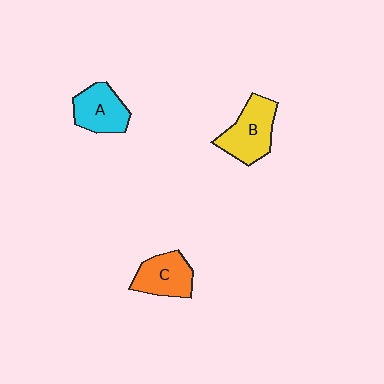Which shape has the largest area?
Shape B (yellow).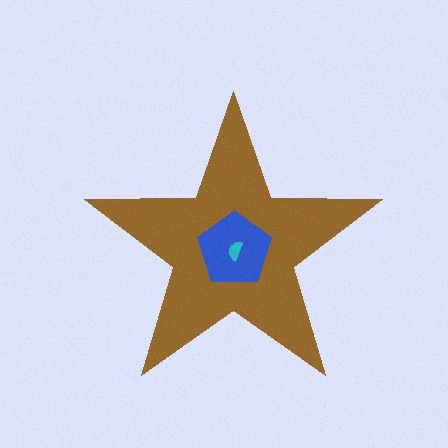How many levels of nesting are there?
3.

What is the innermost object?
The cyan semicircle.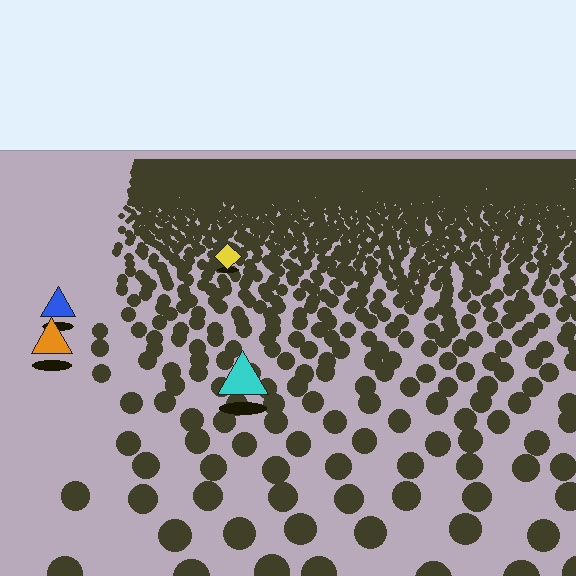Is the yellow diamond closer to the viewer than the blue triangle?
No. The blue triangle is closer — you can tell from the texture gradient: the ground texture is coarser near it.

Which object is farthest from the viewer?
The yellow diamond is farthest from the viewer. It appears smaller and the ground texture around it is denser.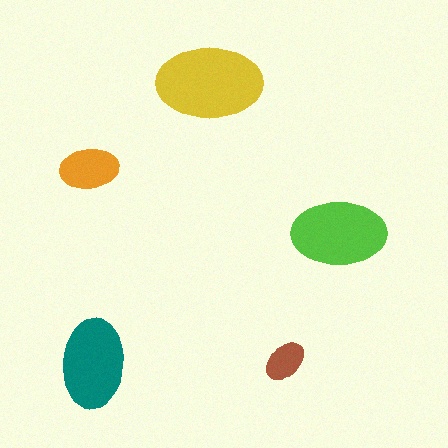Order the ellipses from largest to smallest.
the yellow one, the lime one, the teal one, the orange one, the brown one.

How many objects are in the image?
There are 5 objects in the image.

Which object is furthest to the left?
The orange ellipse is leftmost.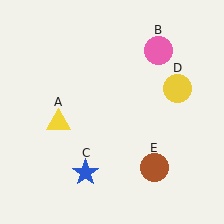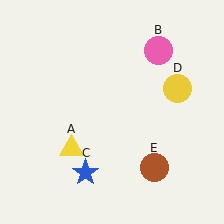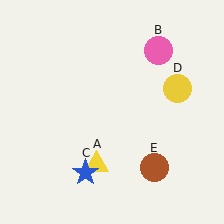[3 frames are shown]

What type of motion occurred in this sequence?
The yellow triangle (object A) rotated counterclockwise around the center of the scene.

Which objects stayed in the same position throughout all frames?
Pink circle (object B) and blue star (object C) and yellow circle (object D) and brown circle (object E) remained stationary.